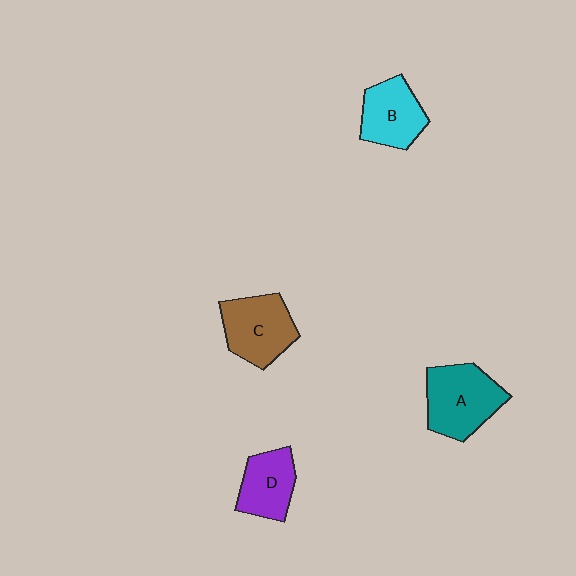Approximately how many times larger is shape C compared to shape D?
Approximately 1.3 times.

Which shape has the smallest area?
Shape D (purple).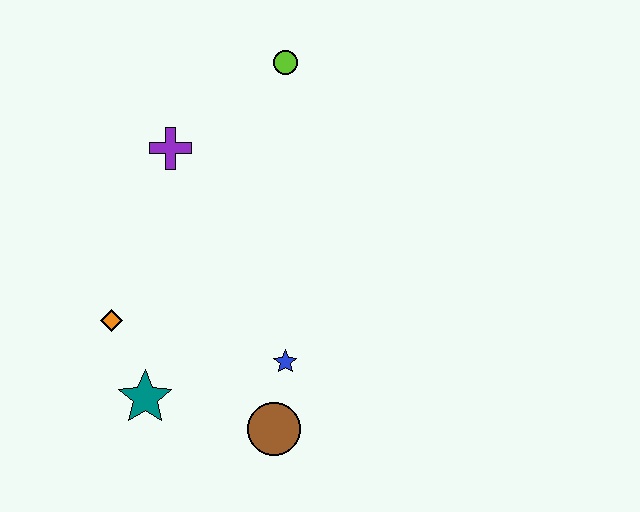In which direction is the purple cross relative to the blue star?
The purple cross is above the blue star.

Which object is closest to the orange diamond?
The teal star is closest to the orange diamond.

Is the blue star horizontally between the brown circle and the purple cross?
No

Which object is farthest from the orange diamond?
The lime circle is farthest from the orange diamond.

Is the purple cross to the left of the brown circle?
Yes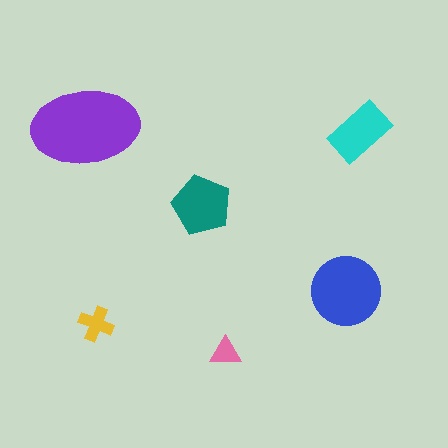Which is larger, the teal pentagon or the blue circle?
The blue circle.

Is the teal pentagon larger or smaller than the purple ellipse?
Smaller.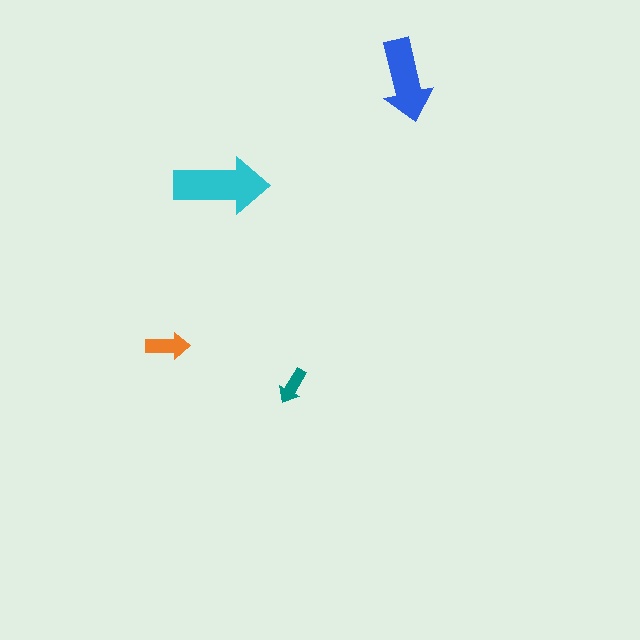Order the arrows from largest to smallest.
the cyan one, the blue one, the orange one, the teal one.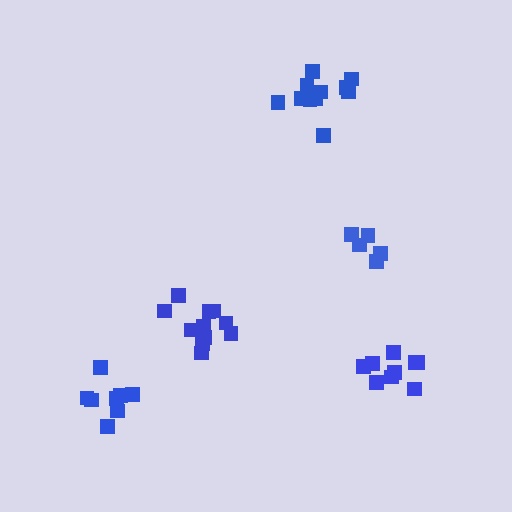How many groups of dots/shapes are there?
There are 5 groups.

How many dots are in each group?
Group 1: 5 dots, Group 2: 8 dots, Group 3: 9 dots, Group 4: 11 dots, Group 5: 11 dots (44 total).